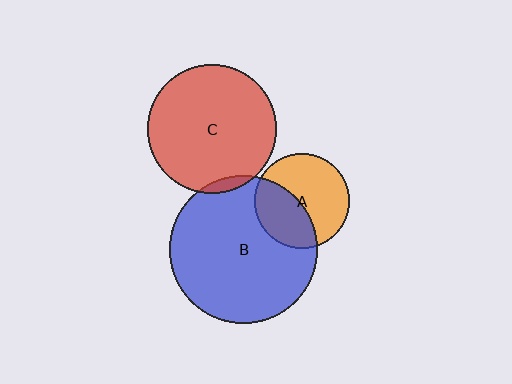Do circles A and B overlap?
Yes.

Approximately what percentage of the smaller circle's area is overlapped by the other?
Approximately 40%.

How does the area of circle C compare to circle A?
Approximately 1.8 times.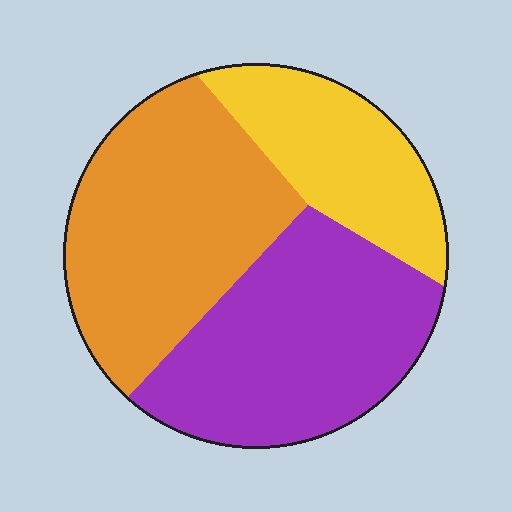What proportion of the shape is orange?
Orange covers about 40% of the shape.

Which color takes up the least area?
Yellow, at roughly 20%.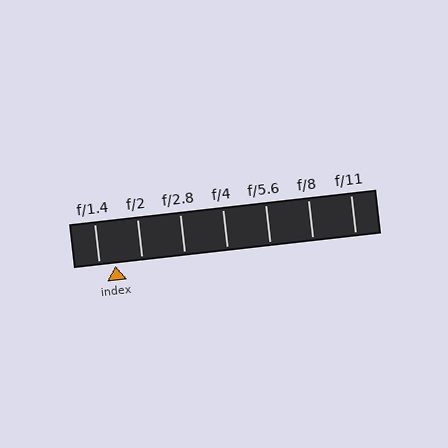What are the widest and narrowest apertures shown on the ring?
The widest aperture shown is f/1.4 and the narrowest is f/11.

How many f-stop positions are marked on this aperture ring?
There are 7 f-stop positions marked.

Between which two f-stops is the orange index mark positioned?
The index mark is between f/1.4 and f/2.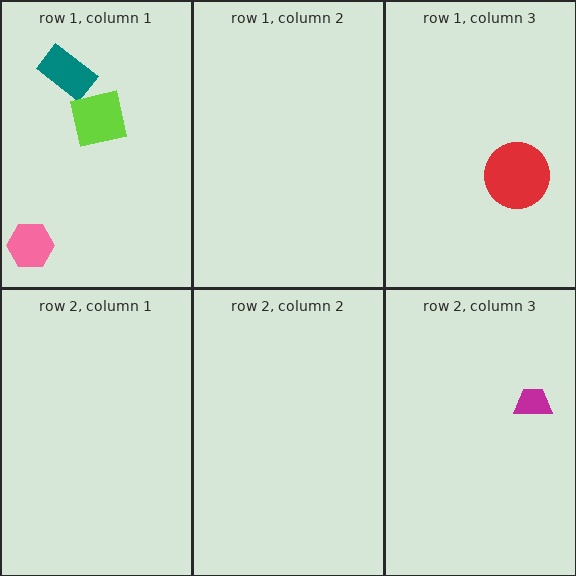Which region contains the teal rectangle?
The row 1, column 1 region.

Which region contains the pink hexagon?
The row 1, column 1 region.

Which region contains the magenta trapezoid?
The row 2, column 3 region.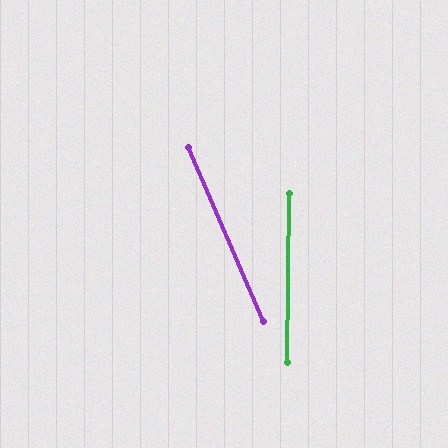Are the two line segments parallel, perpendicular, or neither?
Neither parallel nor perpendicular — they differ by about 24°.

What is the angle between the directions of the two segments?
Approximately 24 degrees.